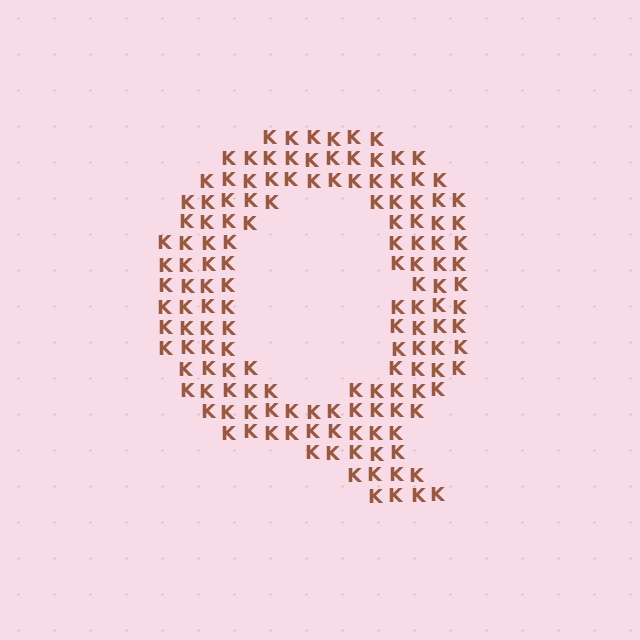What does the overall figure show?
The overall figure shows the letter Q.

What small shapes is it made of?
It is made of small letter K's.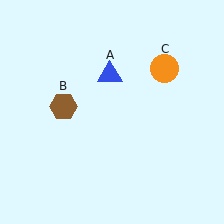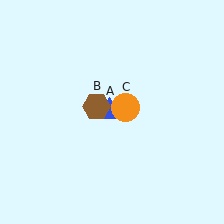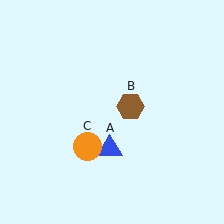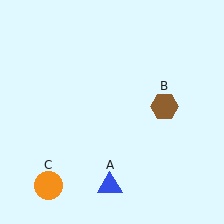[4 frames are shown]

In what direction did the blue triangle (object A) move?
The blue triangle (object A) moved down.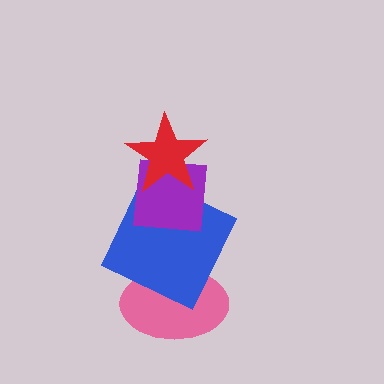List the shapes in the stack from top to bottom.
From top to bottom: the red star, the purple square, the blue square, the pink ellipse.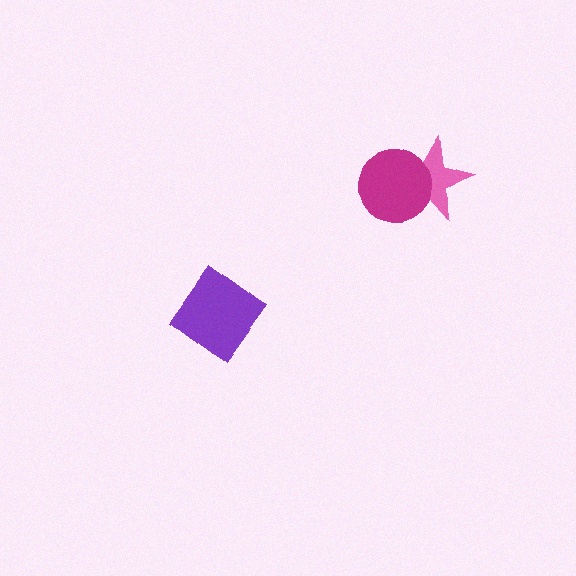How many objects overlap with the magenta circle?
1 object overlaps with the magenta circle.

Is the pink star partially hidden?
Yes, it is partially covered by another shape.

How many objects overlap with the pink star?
1 object overlaps with the pink star.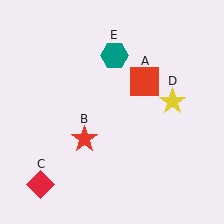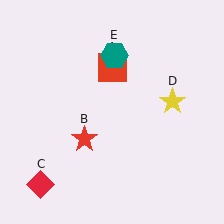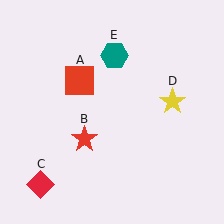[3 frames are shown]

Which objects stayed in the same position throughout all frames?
Red star (object B) and red diamond (object C) and yellow star (object D) and teal hexagon (object E) remained stationary.